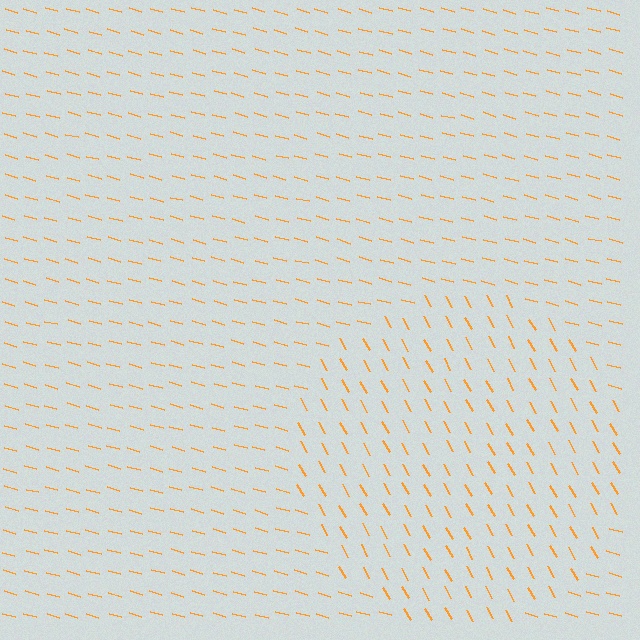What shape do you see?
I see a circle.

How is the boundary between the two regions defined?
The boundary is defined purely by a change in line orientation (approximately 45 degrees difference). All lines are the same color and thickness.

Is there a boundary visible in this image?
Yes, there is a texture boundary formed by a change in line orientation.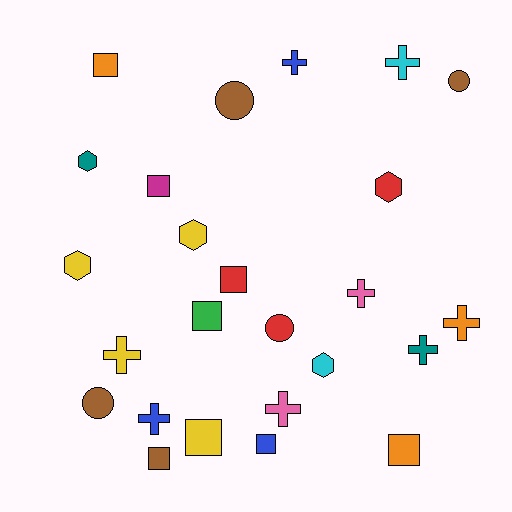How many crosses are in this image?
There are 8 crosses.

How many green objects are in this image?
There is 1 green object.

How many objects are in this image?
There are 25 objects.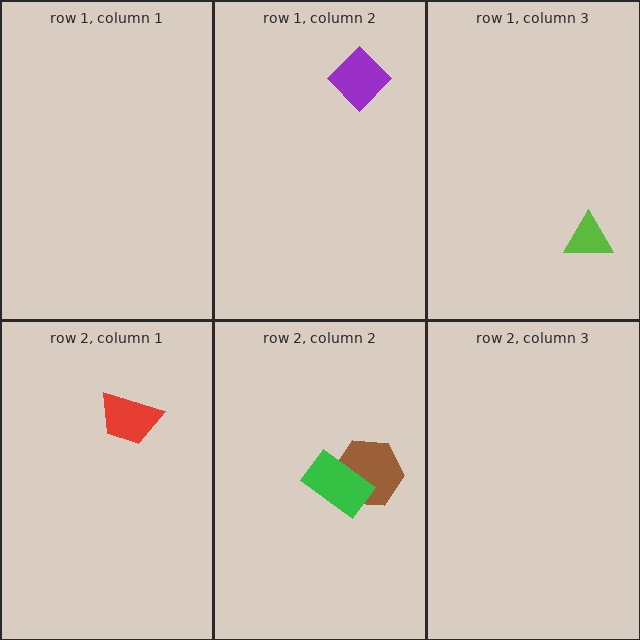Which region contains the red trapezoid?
The row 2, column 1 region.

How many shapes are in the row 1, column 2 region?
1.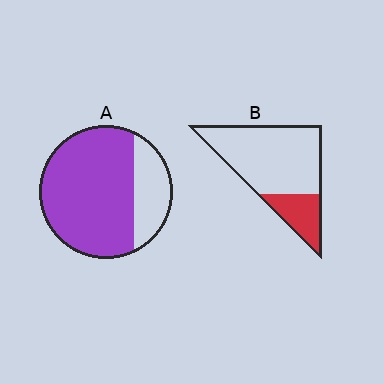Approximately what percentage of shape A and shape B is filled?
A is approximately 75% and B is approximately 25%.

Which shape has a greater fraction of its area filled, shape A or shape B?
Shape A.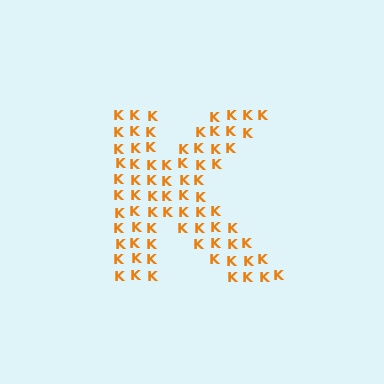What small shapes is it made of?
It is made of small letter K's.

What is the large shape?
The large shape is the letter K.